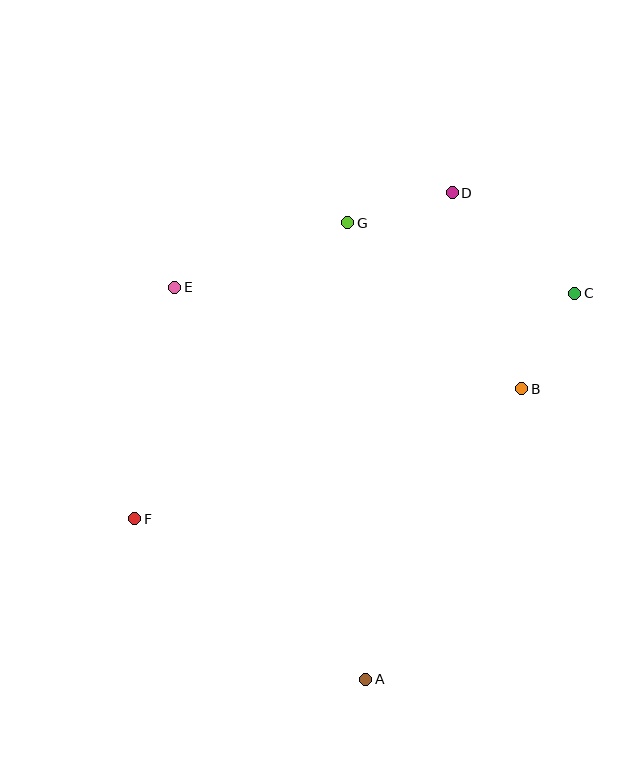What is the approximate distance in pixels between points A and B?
The distance between A and B is approximately 330 pixels.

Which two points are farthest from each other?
Points C and F are farthest from each other.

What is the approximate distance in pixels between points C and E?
The distance between C and E is approximately 400 pixels.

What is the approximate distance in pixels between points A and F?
The distance between A and F is approximately 281 pixels.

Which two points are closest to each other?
Points D and G are closest to each other.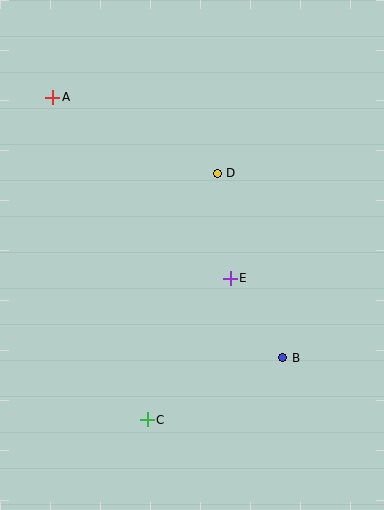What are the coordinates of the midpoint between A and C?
The midpoint between A and C is at (100, 259).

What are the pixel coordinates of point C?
Point C is at (147, 420).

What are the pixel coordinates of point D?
Point D is at (217, 173).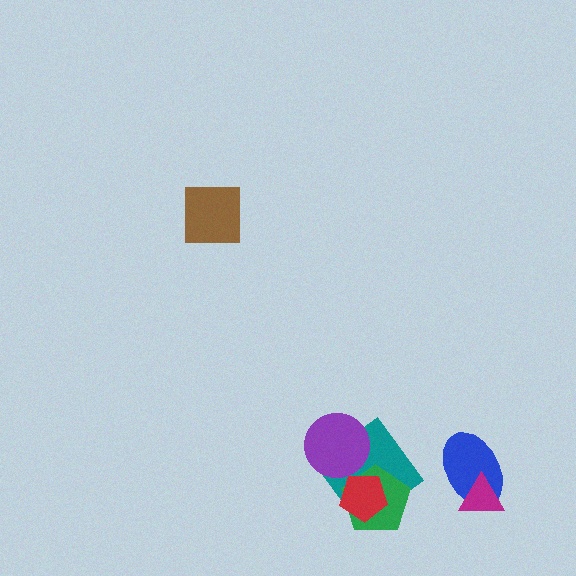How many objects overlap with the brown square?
0 objects overlap with the brown square.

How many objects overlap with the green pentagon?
2 objects overlap with the green pentagon.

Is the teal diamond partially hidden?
Yes, it is partially covered by another shape.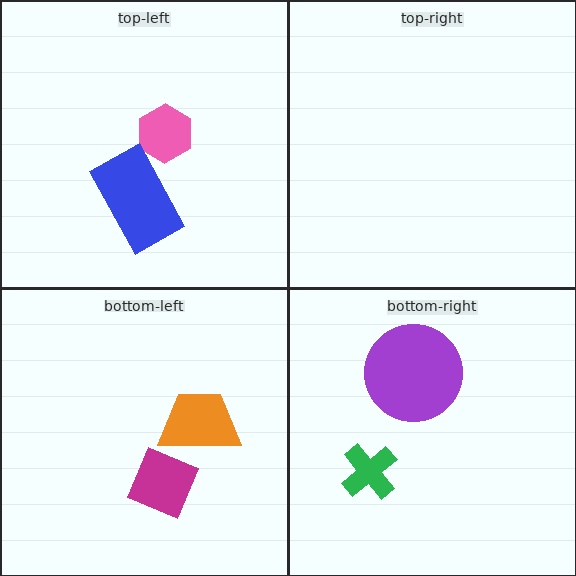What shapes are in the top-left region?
The pink hexagon, the blue rectangle.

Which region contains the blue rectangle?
The top-left region.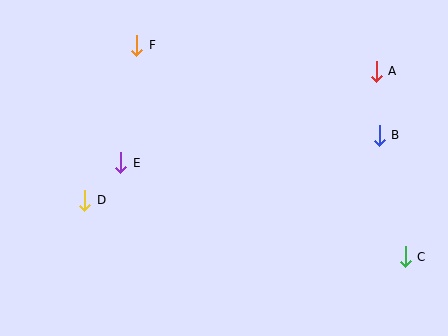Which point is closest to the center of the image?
Point E at (121, 163) is closest to the center.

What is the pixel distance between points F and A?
The distance between F and A is 241 pixels.